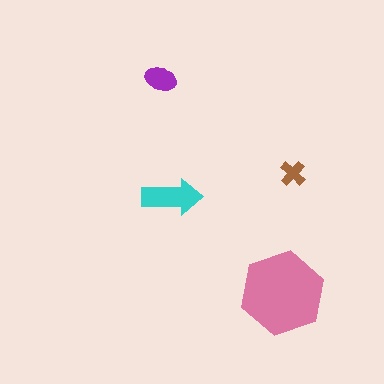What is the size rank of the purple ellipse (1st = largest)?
3rd.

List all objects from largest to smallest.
The pink hexagon, the cyan arrow, the purple ellipse, the brown cross.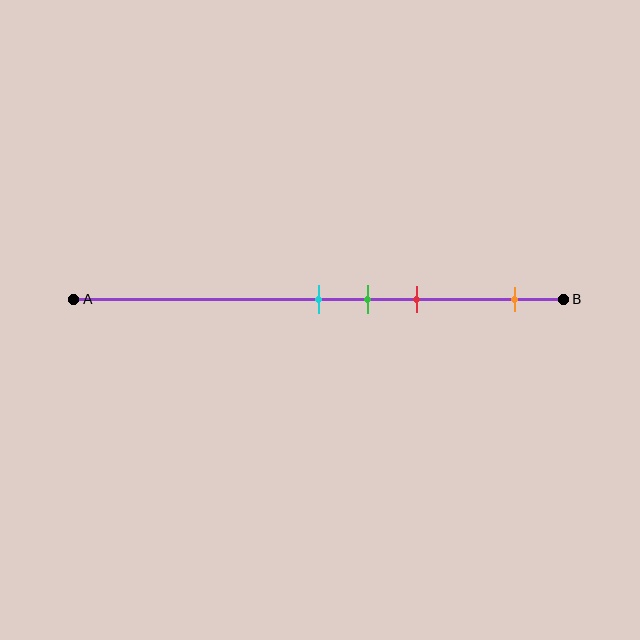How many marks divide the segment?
There are 4 marks dividing the segment.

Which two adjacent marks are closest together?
The cyan and green marks are the closest adjacent pair.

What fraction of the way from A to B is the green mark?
The green mark is approximately 60% (0.6) of the way from A to B.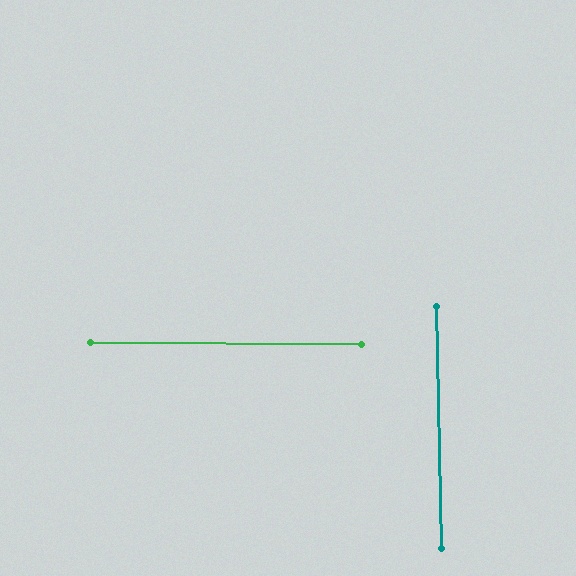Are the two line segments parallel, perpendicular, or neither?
Perpendicular — they meet at approximately 89°.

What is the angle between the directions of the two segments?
Approximately 89 degrees.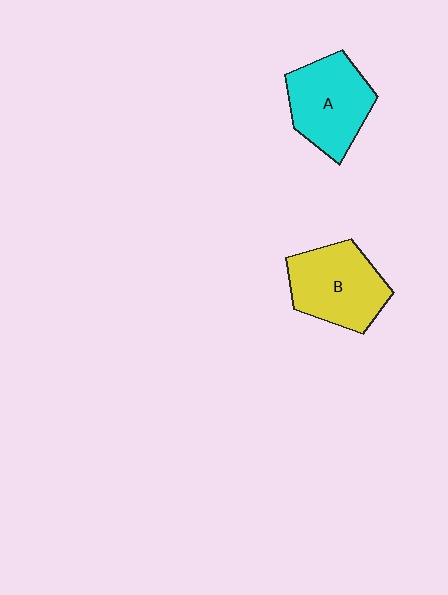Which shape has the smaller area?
Shape A (cyan).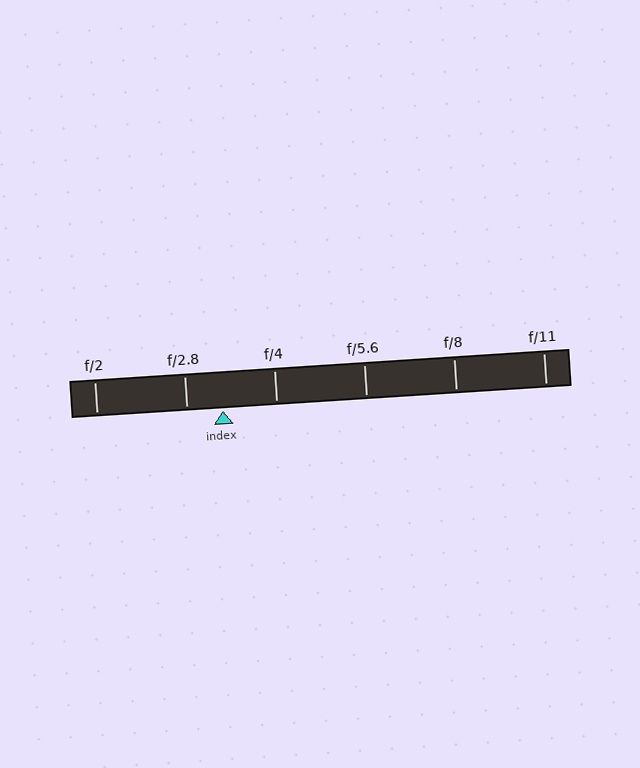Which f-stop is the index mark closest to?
The index mark is closest to f/2.8.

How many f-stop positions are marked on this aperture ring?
There are 6 f-stop positions marked.